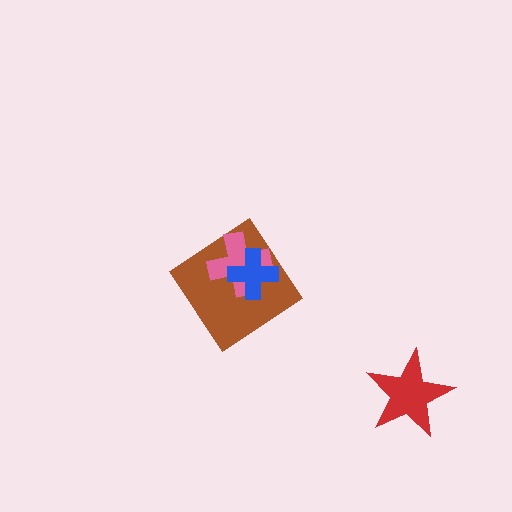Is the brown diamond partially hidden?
Yes, it is partially covered by another shape.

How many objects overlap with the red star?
0 objects overlap with the red star.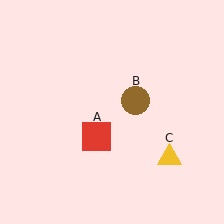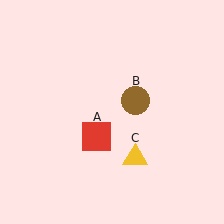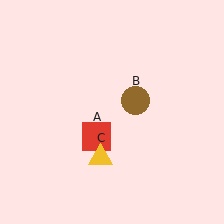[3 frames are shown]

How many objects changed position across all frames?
1 object changed position: yellow triangle (object C).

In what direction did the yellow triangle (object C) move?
The yellow triangle (object C) moved left.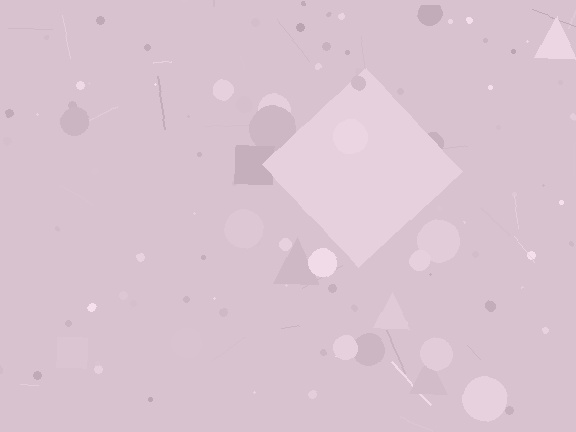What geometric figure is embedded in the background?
A diamond is embedded in the background.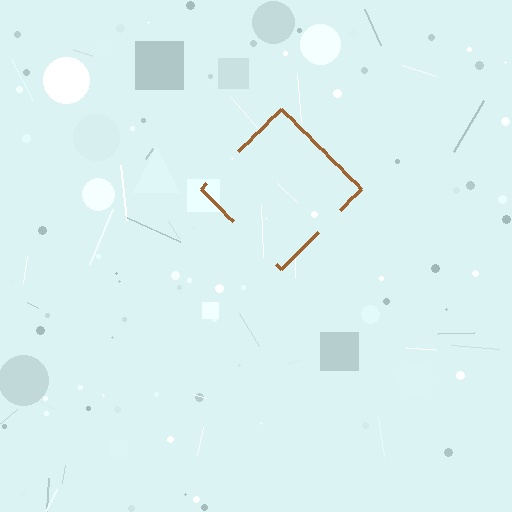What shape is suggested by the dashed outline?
The dashed outline suggests a diamond.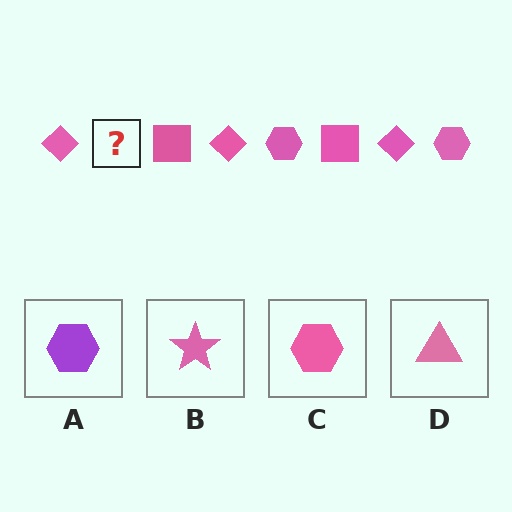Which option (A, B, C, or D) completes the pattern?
C.